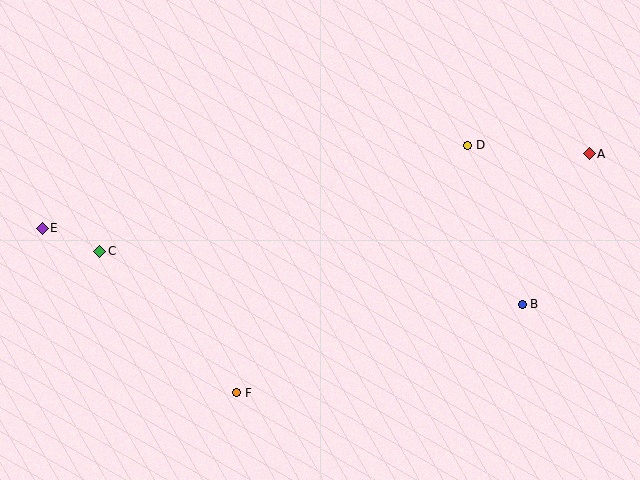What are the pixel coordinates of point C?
Point C is at (100, 251).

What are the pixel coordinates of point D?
Point D is at (468, 145).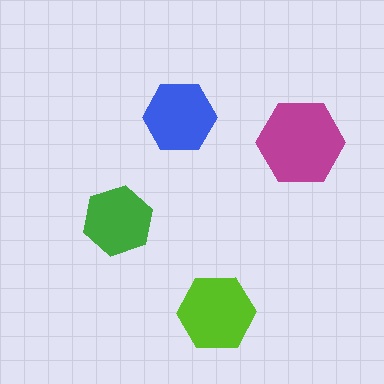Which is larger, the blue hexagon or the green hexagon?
The blue one.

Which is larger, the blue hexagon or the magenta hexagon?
The magenta one.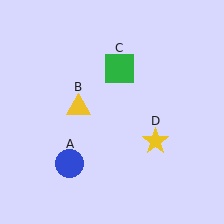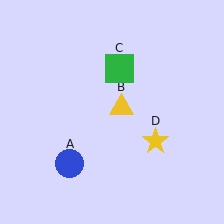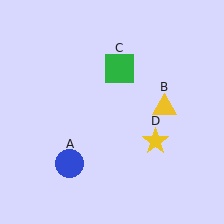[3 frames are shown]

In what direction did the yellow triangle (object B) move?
The yellow triangle (object B) moved right.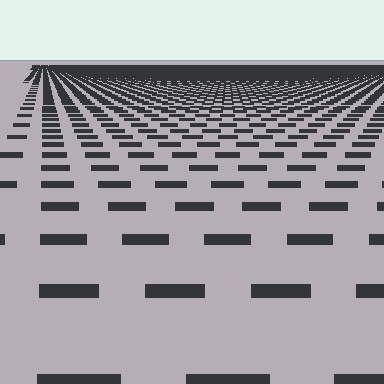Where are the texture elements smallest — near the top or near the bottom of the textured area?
Near the top.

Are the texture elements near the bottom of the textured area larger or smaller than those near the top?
Larger. Near the bottom, elements are closer to the viewer and appear at a bigger on-screen size.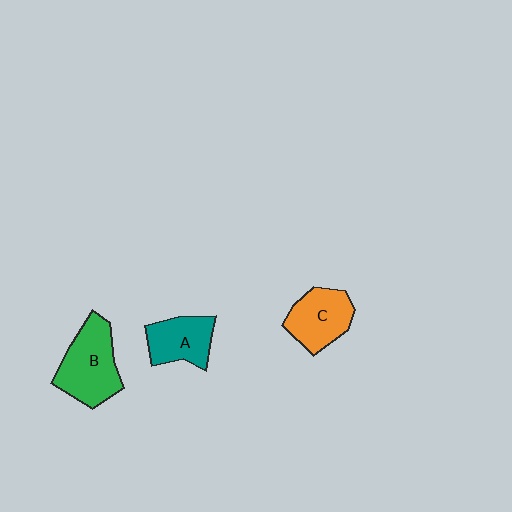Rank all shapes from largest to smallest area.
From largest to smallest: B (green), C (orange), A (teal).